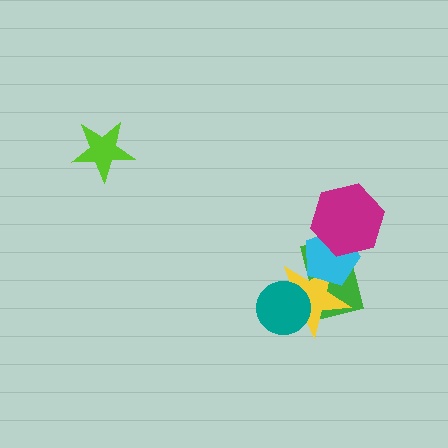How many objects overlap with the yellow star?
3 objects overlap with the yellow star.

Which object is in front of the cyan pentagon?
The magenta hexagon is in front of the cyan pentagon.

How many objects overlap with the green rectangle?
4 objects overlap with the green rectangle.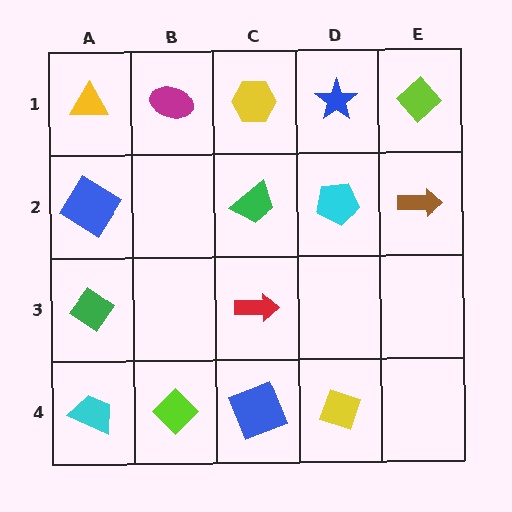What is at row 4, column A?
A cyan trapezoid.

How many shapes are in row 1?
5 shapes.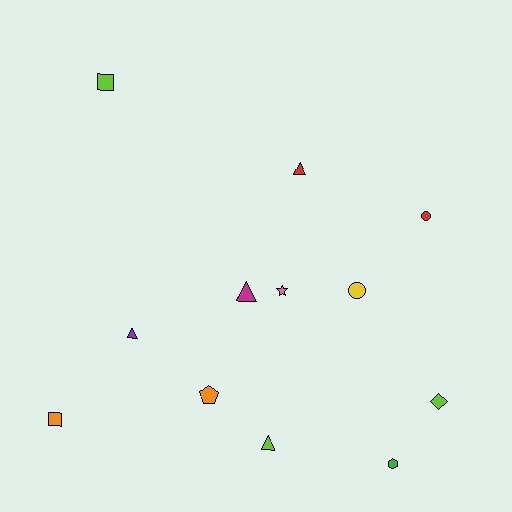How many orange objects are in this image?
There are 2 orange objects.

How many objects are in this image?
There are 12 objects.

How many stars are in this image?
There is 1 star.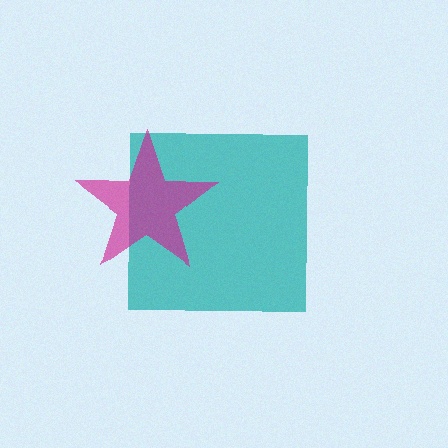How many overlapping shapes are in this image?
There are 2 overlapping shapes in the image.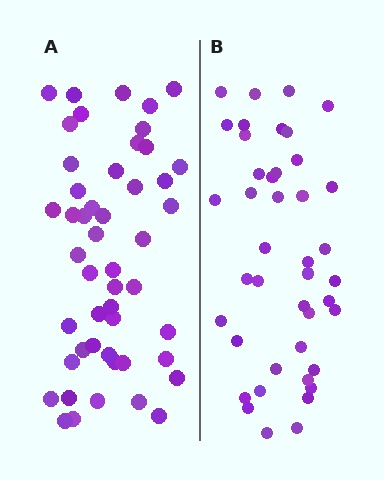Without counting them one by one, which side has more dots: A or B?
Region A (the left region) has more dots.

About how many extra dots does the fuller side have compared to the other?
Region A has roughly 8 or so more dots than region B.